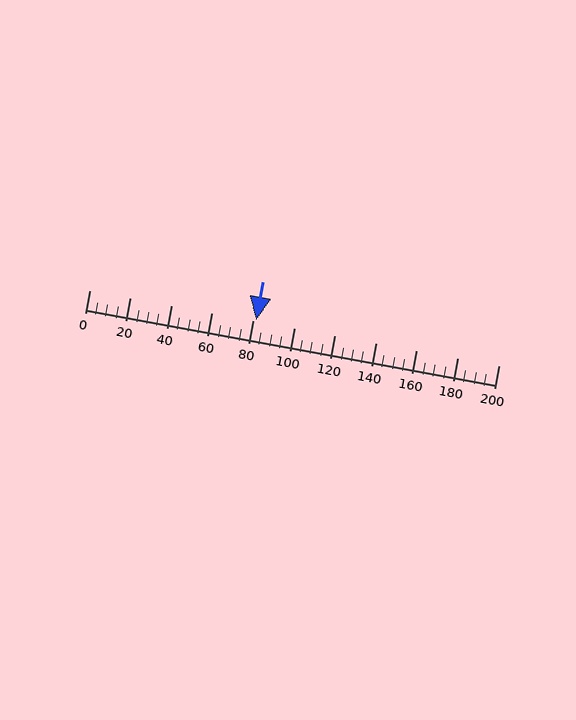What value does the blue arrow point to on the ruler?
The blue arrow points to approximately 81.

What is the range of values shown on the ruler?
The ruler shows values from 0 to 200.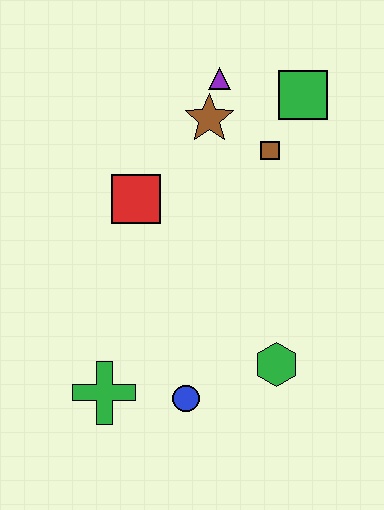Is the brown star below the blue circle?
No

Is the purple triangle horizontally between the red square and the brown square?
Yes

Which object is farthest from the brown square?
The green cross is farthest from the brown square.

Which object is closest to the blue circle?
The green cross is closest to the blue circle.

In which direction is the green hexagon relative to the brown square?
The green hexagon is below the brown square.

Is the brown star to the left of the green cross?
No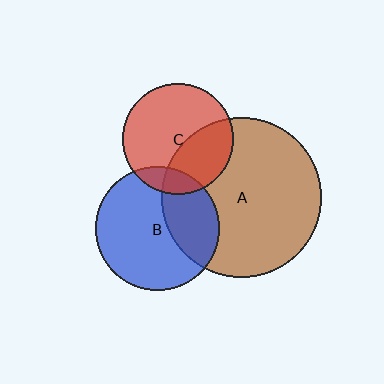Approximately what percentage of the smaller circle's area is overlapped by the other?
Approximately 35%.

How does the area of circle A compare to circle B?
Approximately 1.7 times.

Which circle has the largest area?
Circle A (brown).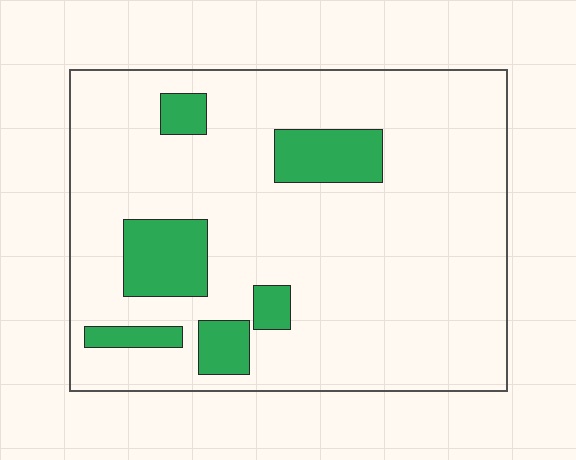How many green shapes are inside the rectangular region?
6.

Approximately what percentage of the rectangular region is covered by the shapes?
Approximately 15%.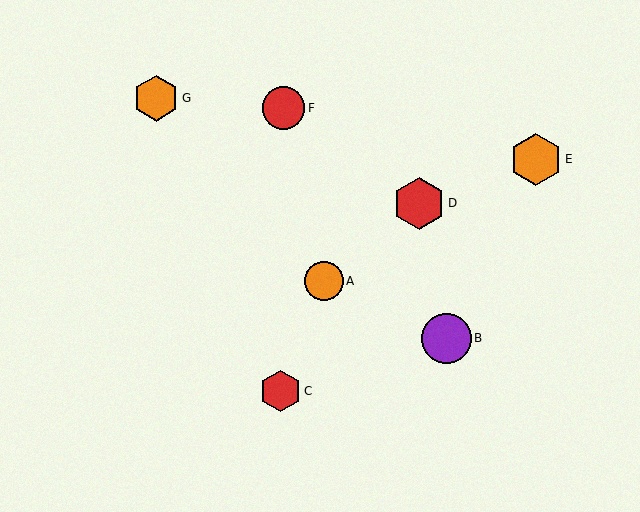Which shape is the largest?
The red hexagon (labeled D) is the largest.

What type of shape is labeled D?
Shape D is a red hexagon.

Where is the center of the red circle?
The center of the red circle is at (284, 108).